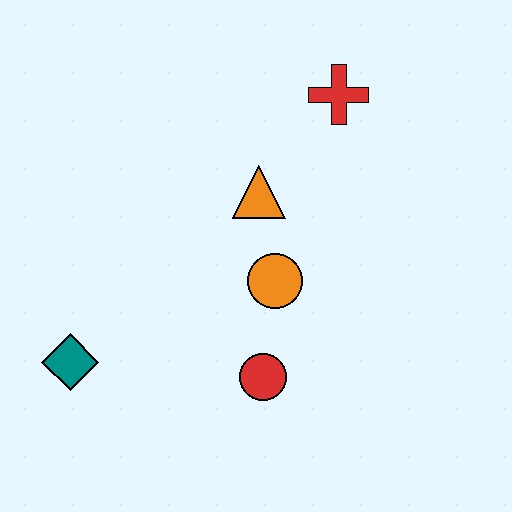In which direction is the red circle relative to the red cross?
The red circle is below the red cross.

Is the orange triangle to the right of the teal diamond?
Yes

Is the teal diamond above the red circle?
Yes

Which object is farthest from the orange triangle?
The teal diamond is farthest from the orange triangle.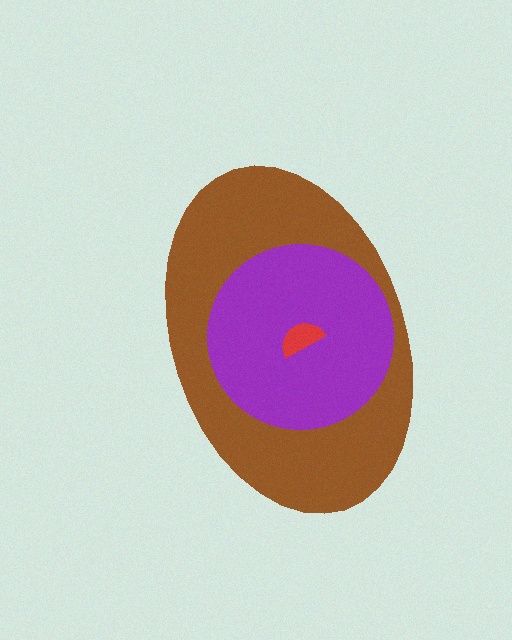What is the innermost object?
The red semicircle.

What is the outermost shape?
The brown ellipse.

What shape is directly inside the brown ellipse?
The purple circle.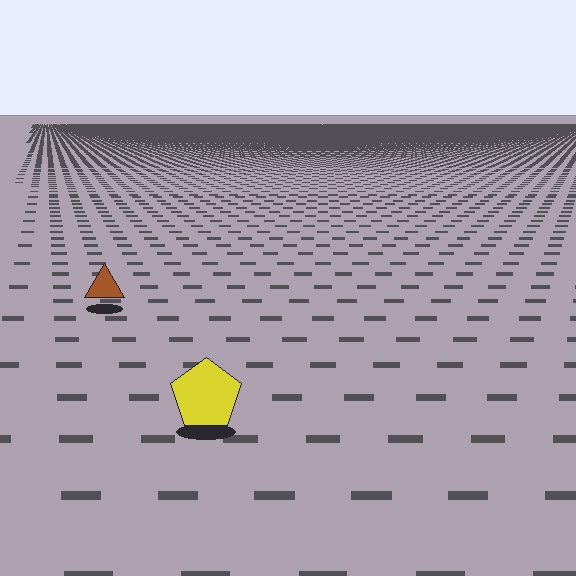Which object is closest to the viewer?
The yellow pentagon is closest. The texture marks near it are larger and more spread out.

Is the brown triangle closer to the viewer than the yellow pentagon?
No. The yellow pentagon is closer — you can tell from the texture gradient: the ground texture is coarser near it.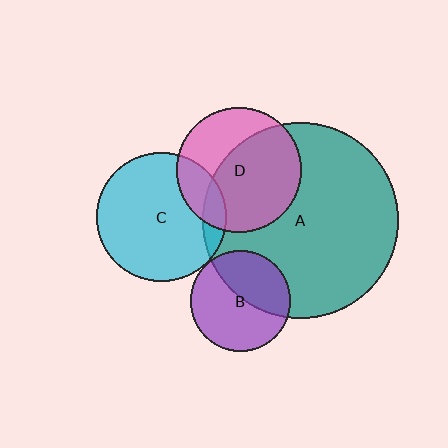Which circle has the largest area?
Circle A (teal).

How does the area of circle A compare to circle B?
Approximately 3.8 times.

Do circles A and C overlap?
Yes.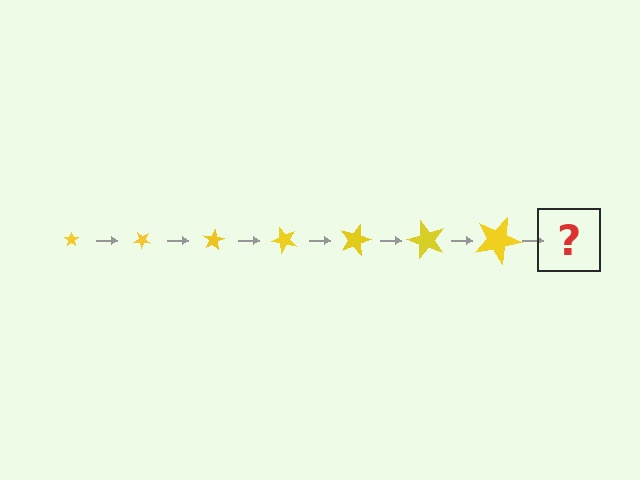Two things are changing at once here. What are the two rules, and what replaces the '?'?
The two rules are that the star grows larger each step and it rotates 40 degrees each step. The '?' should be a star, larger than the previous one and rotated 280 degrees from the start.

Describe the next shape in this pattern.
It should be a star, larger than the previous one and rotated 280 degrees from the start.